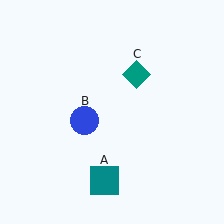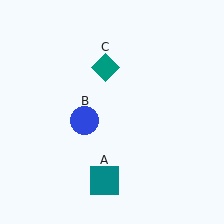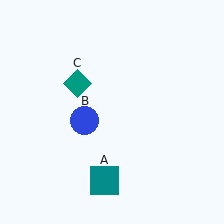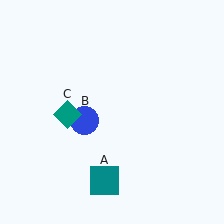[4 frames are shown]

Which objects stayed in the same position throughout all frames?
Teal square (object A) and blue circle (object B) remained stationary.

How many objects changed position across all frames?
1 object changed position: teal diamond (object C).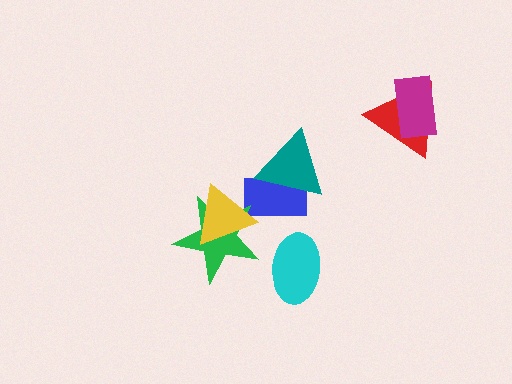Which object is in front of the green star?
The yellow triangle is in front of the green star.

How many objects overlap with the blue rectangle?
2 objects overlap with the blue rectangle.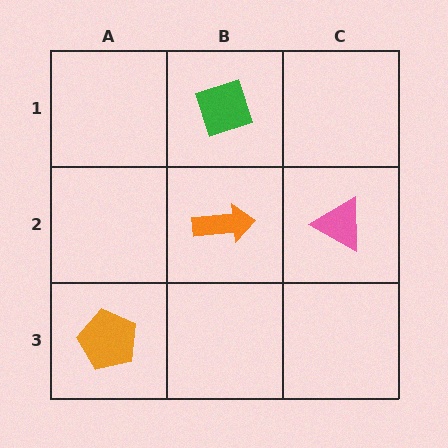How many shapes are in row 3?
1 shape.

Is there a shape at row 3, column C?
No, that cell is empty.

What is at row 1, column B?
A green diamond.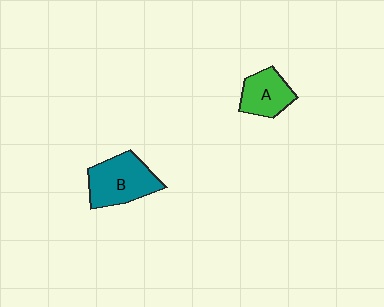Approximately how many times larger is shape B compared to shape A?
Approximately 1.4 times.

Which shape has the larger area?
Shape B (teal).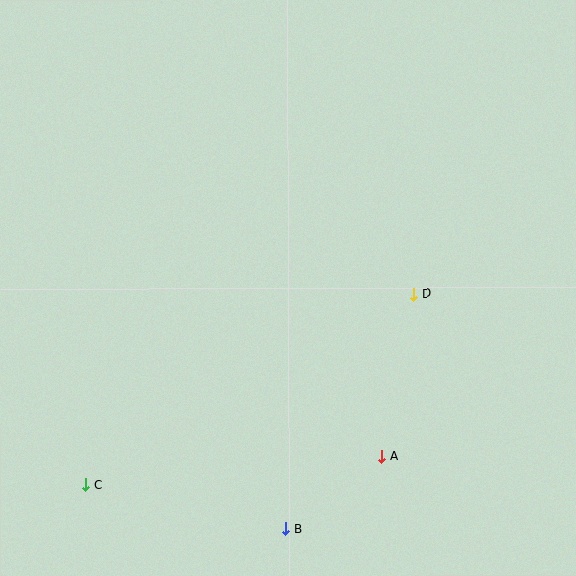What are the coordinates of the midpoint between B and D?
The midpoint between B and D is at (350, 411).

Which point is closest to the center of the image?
Point D at (414, 294) is closest to the center.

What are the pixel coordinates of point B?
Point B is at (286, 529).